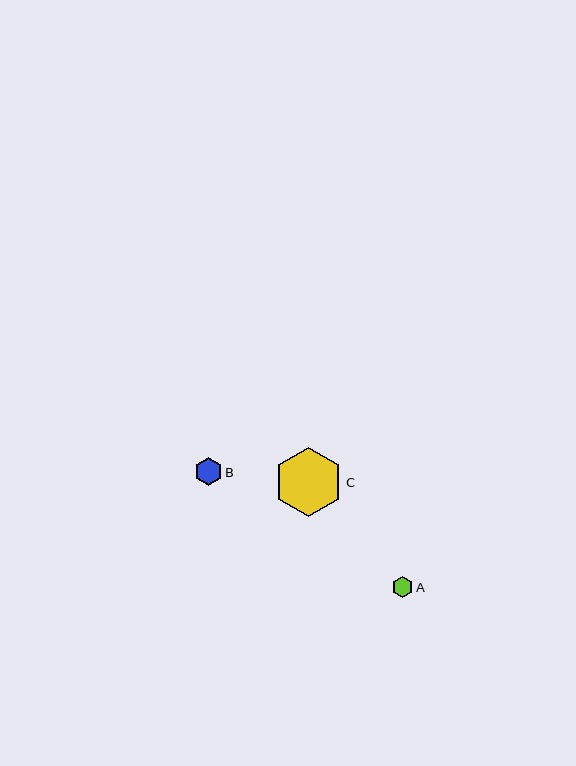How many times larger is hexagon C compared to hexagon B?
Hexagon C is approximately 2.5 times the size of hexagon B.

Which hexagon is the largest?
Hexagon C is the largest with a size of approximately 69 pixels.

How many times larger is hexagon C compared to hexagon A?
Hexagon C is approximately 3.4 times the size of hexagon A.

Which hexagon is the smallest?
Hexagon A is the smallest with a size of approximately 21 pixels.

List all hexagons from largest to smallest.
From largest to smallest: C, B, A.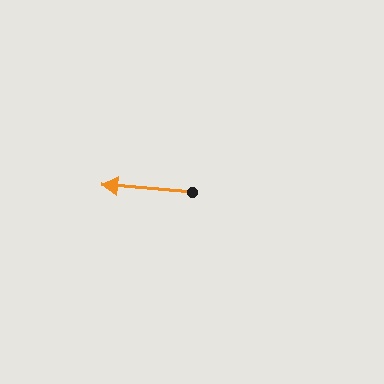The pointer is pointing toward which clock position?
Roughly 9 o'clock.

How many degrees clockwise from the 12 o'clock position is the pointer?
Approximately 275 degrees.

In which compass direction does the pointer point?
West.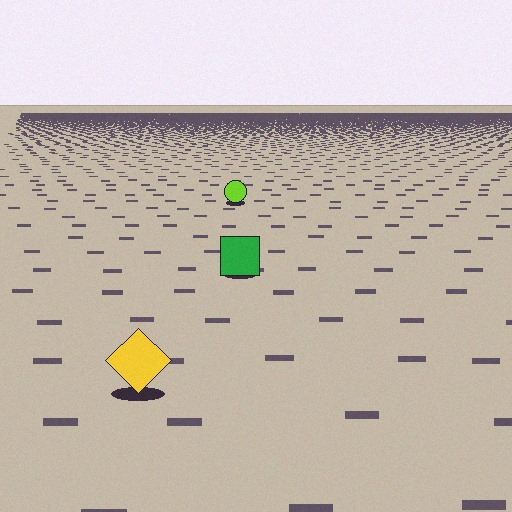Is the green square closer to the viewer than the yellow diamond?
No. The yellow diamond is closer — you can tell from the texture gradient: the ground texture is coarser near it.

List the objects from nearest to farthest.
From nearest to farthest: the yellow diamond, the green square, the lime circle.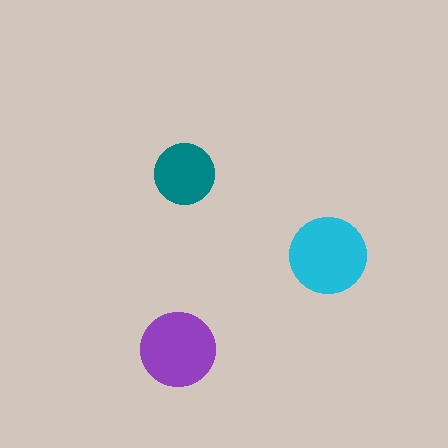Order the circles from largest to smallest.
the cyan one, the purple one, the teal one.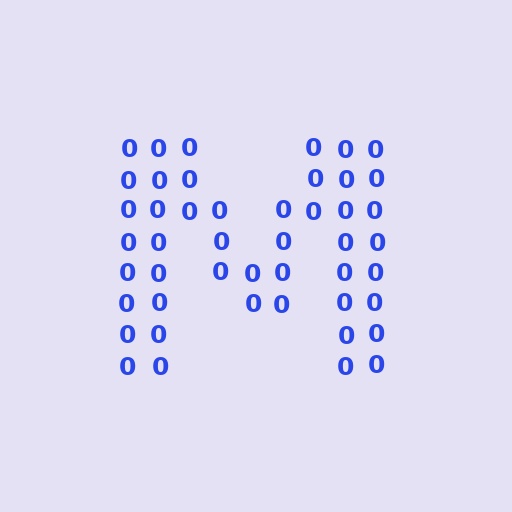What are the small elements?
The small elements are digit 0's.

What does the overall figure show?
The overall figure shows the letter M.